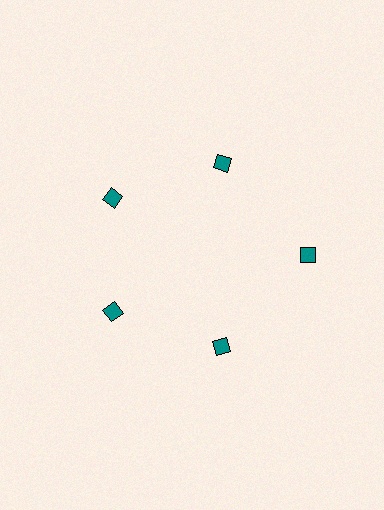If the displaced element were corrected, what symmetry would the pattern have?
It would have 5-fold rotational symmetry — the pattern would map onto itself every 72 degrees.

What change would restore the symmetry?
The symmetry would be restored by moving it inward, back onto the ring so that all 5 diamonds sit at equal angles and equal distance from the center.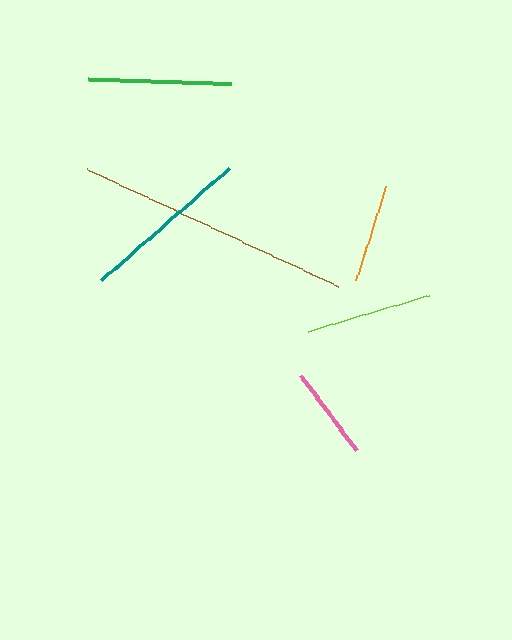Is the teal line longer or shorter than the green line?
The teal line is longer than the green line.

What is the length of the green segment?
The green segment is approximately 143 pixels long.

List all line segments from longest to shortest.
From longest to shortest: brown, teal, green, lime, orange, pink.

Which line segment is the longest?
The brown line is the longest at approximately 277 pixels.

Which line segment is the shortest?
The pink line is the shortest at approximately 94 pixels.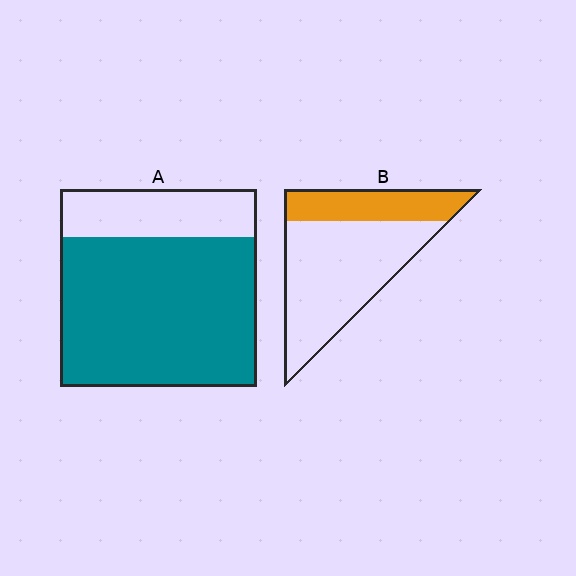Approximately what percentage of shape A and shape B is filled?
A is approximately 75% and B is approximately 30%.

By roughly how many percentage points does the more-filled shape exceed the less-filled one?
By roughly 45 percentage points (A over B).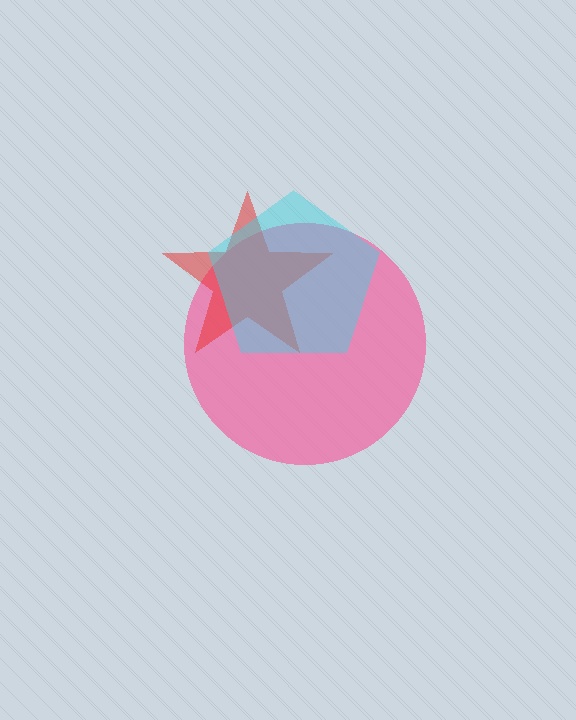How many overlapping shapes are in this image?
There are 3 overlapping shapes in the image.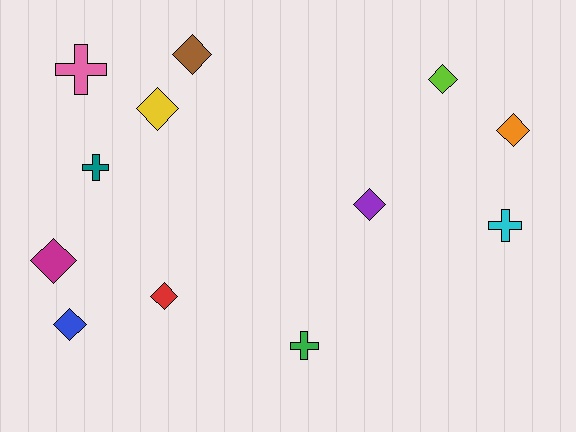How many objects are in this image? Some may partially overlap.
There are 12 objects.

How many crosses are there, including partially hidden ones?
There are 4 crosses.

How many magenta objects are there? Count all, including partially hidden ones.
There is 1 magenta object.